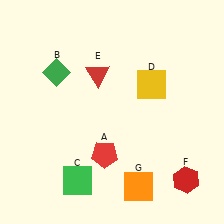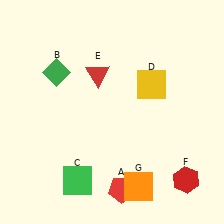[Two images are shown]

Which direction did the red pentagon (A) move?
The red pentagon (A) moved down.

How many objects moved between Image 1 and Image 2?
1 object moved between the two images.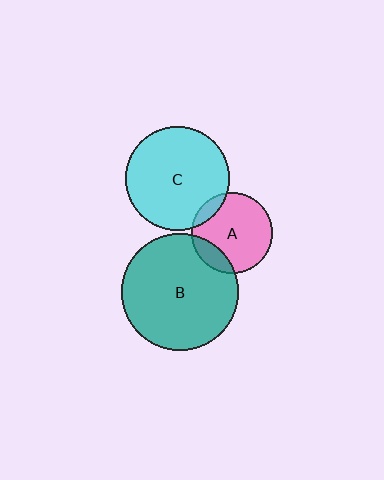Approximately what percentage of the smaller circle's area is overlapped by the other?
Approximately 10%.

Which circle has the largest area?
Circle B (teal).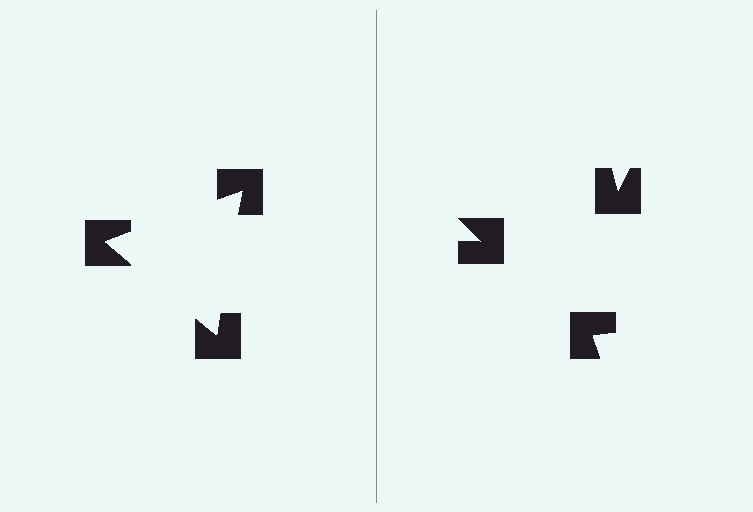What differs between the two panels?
The notched squares are positioned identically on both sides; only the wedge orientations differ. On the left they align to a triangle; on the right they are misaligned.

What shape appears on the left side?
An illusory triangle.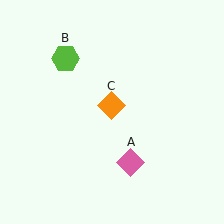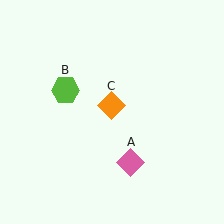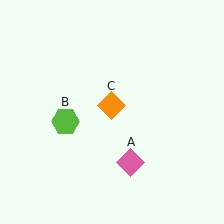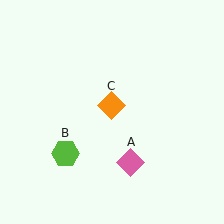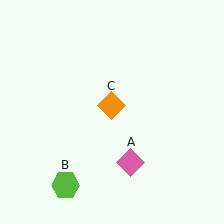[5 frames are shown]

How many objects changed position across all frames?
1 object changed position: lime hexagon (object B).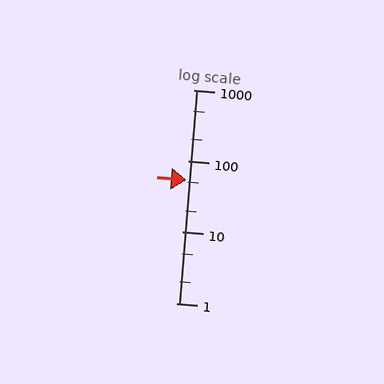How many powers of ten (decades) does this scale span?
The scale spans 3 decades, from 1 to 1000.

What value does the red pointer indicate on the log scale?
The pointer indicates approximately 54.